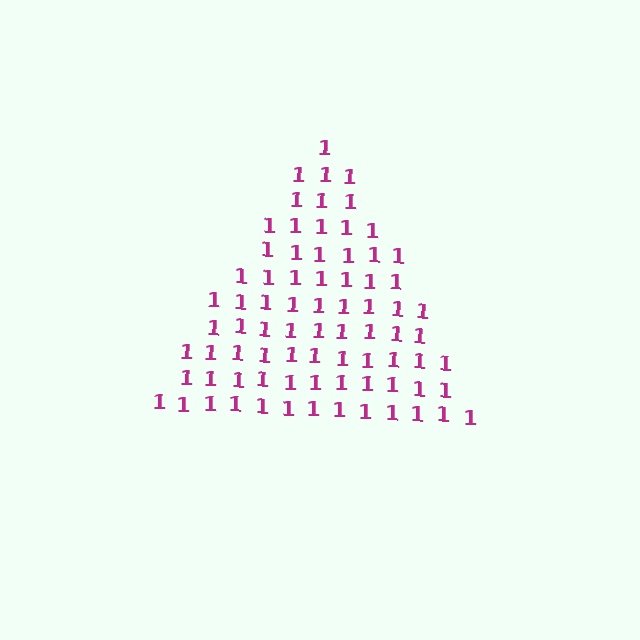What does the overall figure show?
The overall figure shows a triangle.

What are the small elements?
The small elements are digit 1's.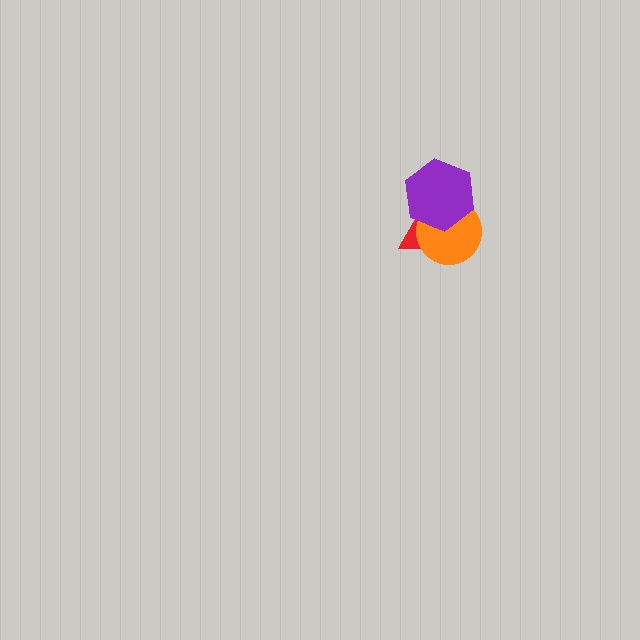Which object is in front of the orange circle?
The purple hexagon is in front of the orange circle.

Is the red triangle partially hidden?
Yes, it is partially covered by another shape.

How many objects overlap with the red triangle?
2 objects overlap with the red triangle.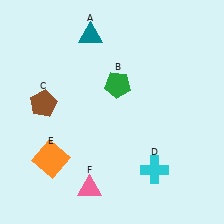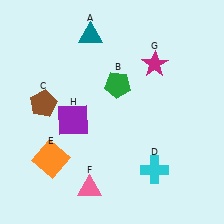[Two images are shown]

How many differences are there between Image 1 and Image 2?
There are 2 differences between the two images.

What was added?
A magenta star (G), a purple square (H) were added in Image 2.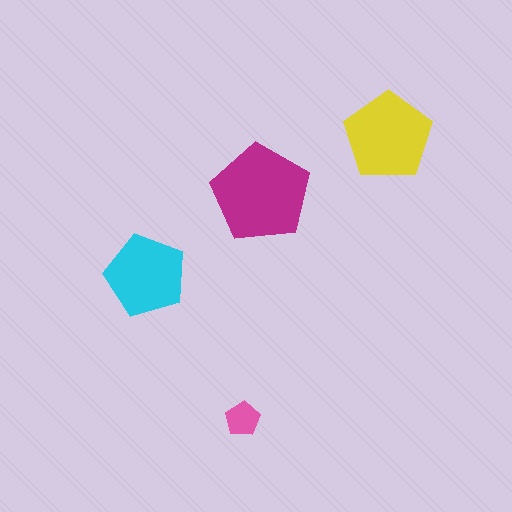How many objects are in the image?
There are 4 objects in the image.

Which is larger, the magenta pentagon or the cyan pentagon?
The magenta one.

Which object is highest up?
The yellow pentagon is topmost.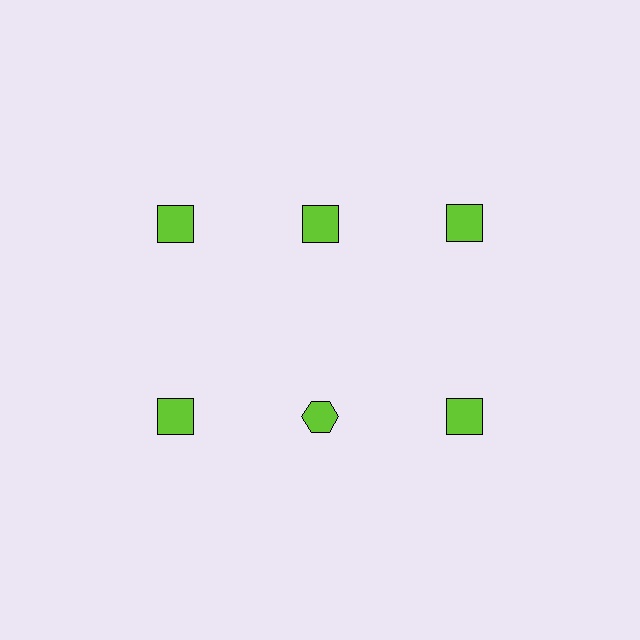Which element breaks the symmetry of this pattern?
The lime hexagon in the second row, second from left column breaks the symmetry. All other shapes are lime squares.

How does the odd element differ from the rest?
It has a different shape: hexagon instead of square.